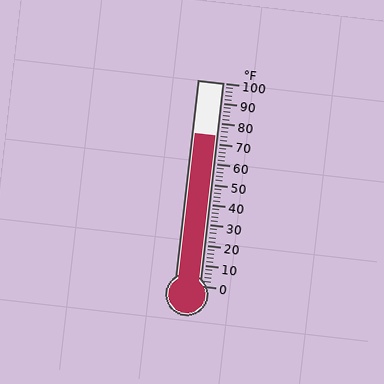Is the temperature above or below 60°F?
The temperature is above 60°F.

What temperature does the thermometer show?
The thermometer shows approximately 74°F.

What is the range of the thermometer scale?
The thermometer scale ranges from 0°F to 100°F.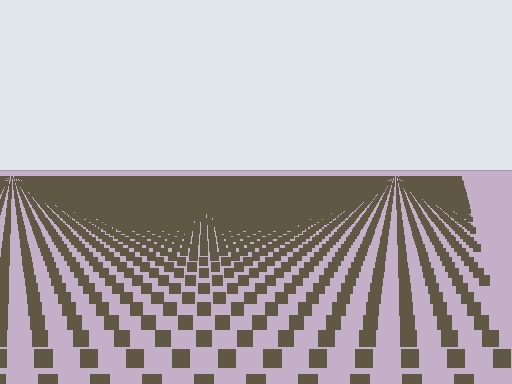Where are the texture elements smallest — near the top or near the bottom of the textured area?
Near the top.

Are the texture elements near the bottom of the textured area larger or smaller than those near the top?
Larger. Near the bottom, elements are closer to the viewer and appear at a bigger on-screen size.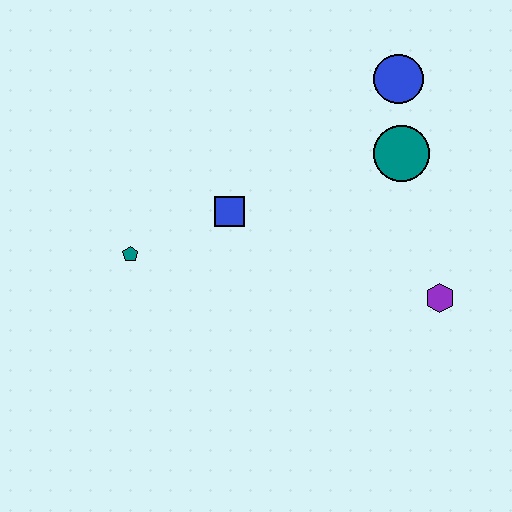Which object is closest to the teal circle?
The blue circle is closest to the teal circle.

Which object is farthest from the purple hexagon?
The teal pentagon is farthest from the purple hexagon.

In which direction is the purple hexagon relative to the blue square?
The purple hexagon is to the right of the blue square.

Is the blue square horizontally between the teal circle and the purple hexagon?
No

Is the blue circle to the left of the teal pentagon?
No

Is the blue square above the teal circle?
No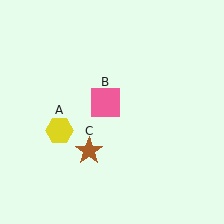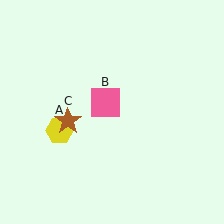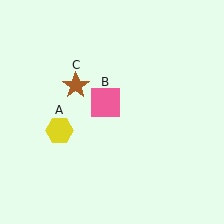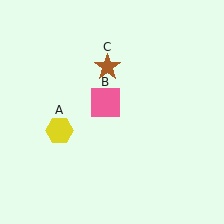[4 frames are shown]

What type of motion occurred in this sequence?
The brown star (object C) rotated clockwise around the center of the scene.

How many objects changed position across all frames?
1 object changed position: brown star (object C).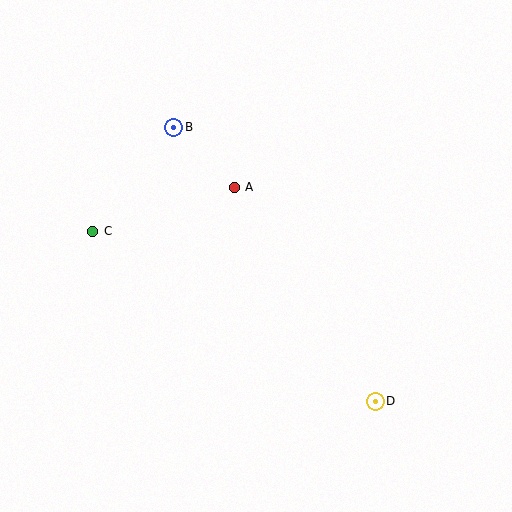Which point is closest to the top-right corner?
Point A is closest to the top-right corner.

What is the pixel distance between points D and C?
The distance between D and C is 330 pixels.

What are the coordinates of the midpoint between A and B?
The midpoint between A and B is at (204, 157).